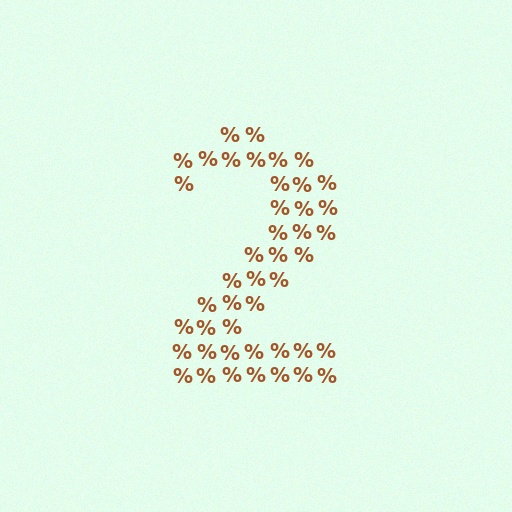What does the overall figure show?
The overall figure shows the digit 2.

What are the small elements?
The small elements are percent signs.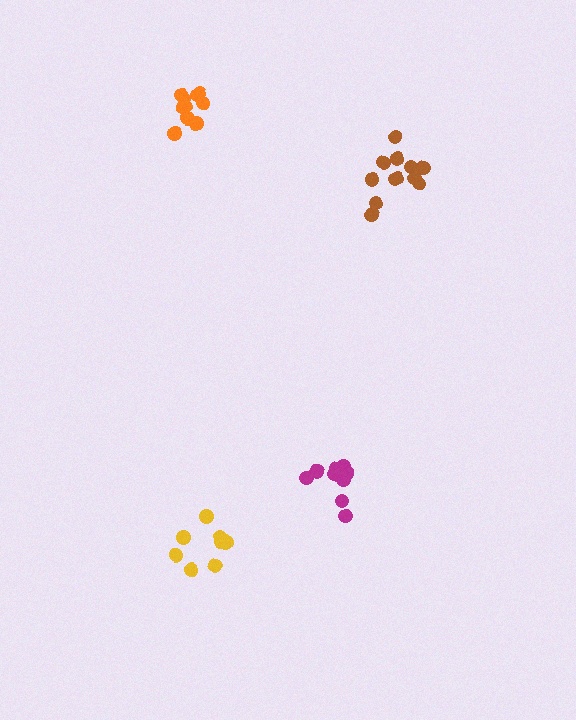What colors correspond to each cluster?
The clusters are colored: brown, yellow, orange, magenta.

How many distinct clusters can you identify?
There are 4 distinct clusters.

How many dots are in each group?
Group 1: 12 dots, Group 2: 9 dots, Group 3: 10 dots, Group 4: 10 dots (41 total).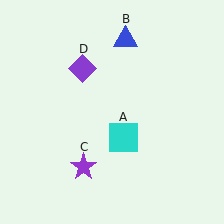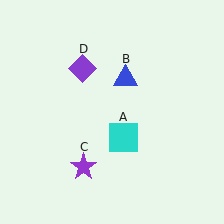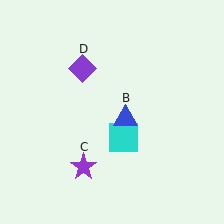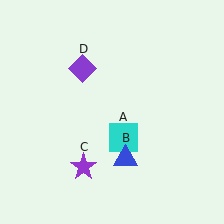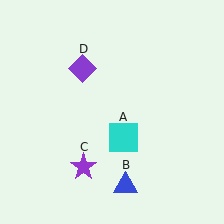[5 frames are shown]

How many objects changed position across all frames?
1 object changed position: blue triangle (object B).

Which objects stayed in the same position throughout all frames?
Cyan square (object A) and purple star (object C) and purple diamond (object D) remained stationary.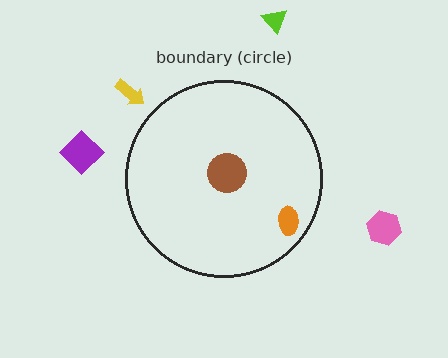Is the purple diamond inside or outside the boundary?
Outside.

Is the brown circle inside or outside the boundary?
Inside.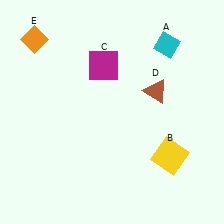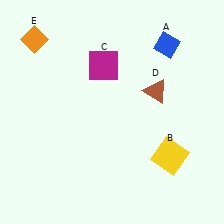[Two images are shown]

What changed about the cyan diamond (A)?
In Image 1, A is cyan. In Image 2, it changed to blue.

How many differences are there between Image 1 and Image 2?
There is 1 difference between the two images.